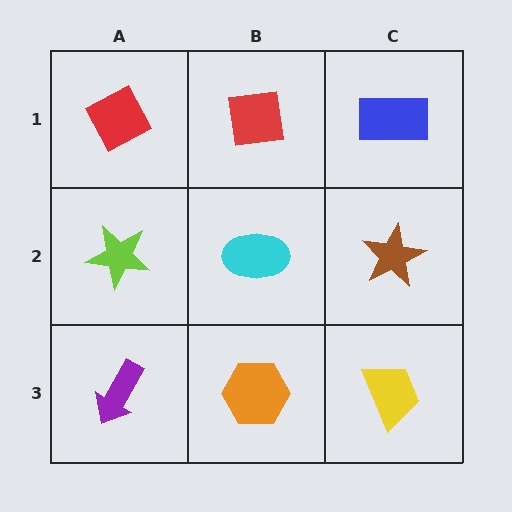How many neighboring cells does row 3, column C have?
2.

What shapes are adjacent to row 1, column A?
A lime star (row 2, column A), a red square (row 1, column B).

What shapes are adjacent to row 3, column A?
A lime star (row 2, column A), an orange hexagon (row 3, column B).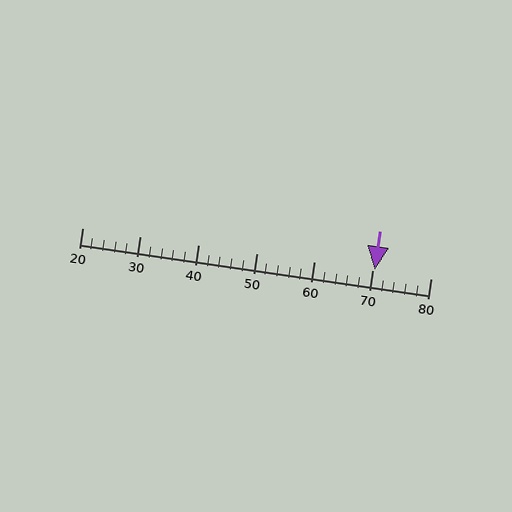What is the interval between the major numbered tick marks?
The major tick marks are spaced 10 units apart.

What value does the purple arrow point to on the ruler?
The purple arrow points to approximately 70.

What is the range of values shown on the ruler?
The ruler shows values from 20 to 80.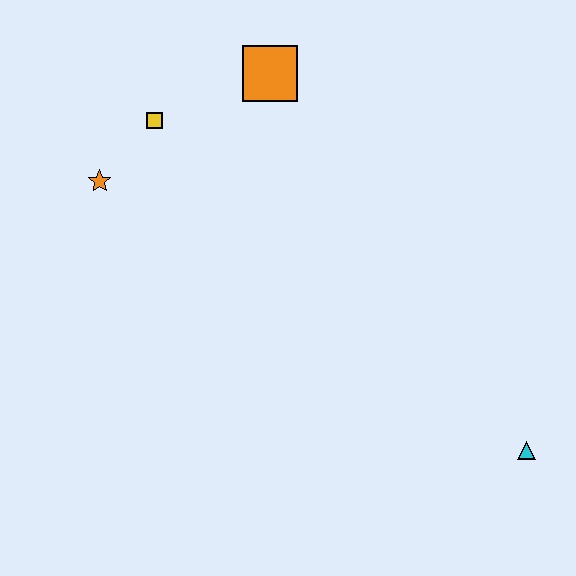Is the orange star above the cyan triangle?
Yes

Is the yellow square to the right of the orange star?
Yes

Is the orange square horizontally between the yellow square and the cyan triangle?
Yes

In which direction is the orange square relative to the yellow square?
The orange square is to the right of the yellow square.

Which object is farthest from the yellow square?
The cyan triangle is farthest from the yellow square.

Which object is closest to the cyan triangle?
The orange square is closest to the cyan triangle.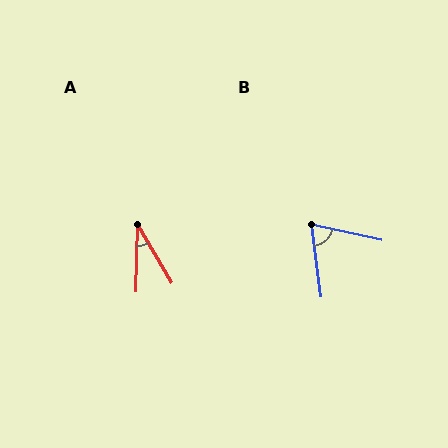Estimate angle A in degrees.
Approximately 32 degrees.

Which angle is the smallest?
A, at approximately 32 degrees.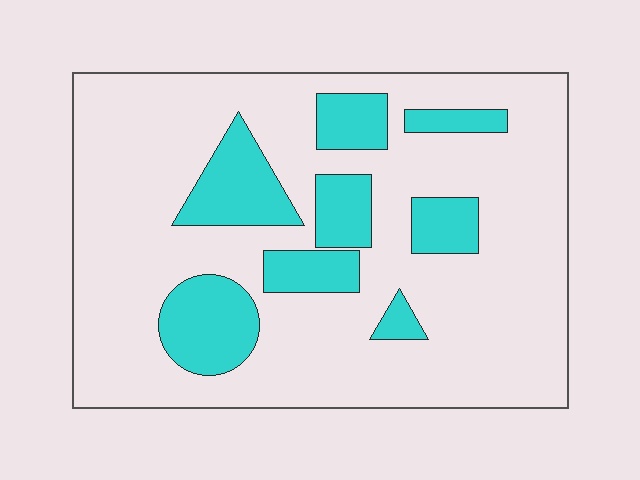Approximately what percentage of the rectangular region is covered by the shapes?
Approximately 20%.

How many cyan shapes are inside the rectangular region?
8.